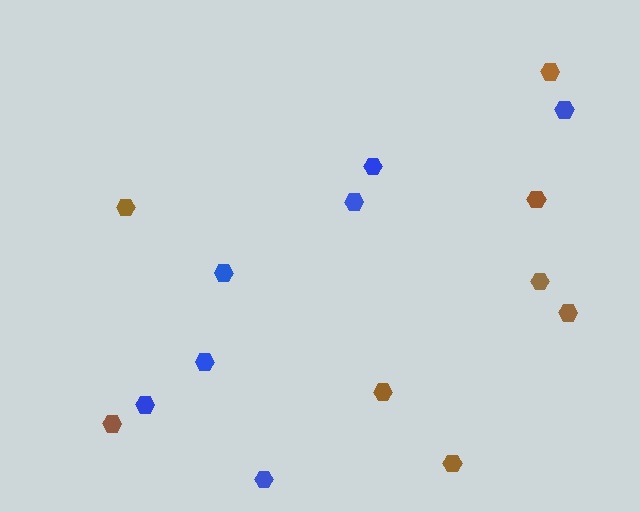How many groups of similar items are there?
There are 2 groups: one group of blue hexagons (7) and one group of brown hexagons (8).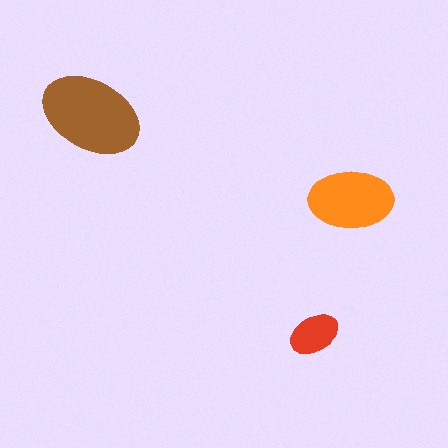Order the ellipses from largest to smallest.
the brown one, the orange one, the red one.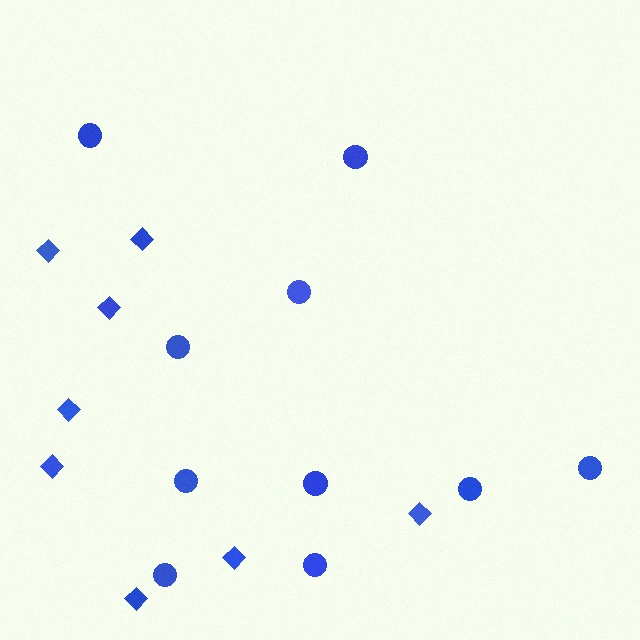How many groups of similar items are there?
There are 2 groups: one group of diamonds (8) and one group of circles (10).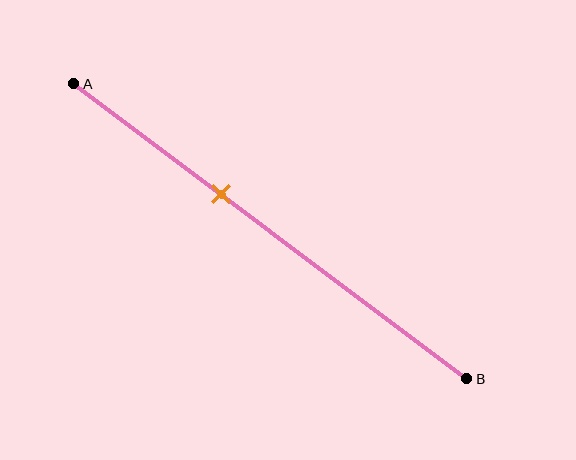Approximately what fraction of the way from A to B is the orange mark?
The orange mark is approximately 40% of the way from A to B.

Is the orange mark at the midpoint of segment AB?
No, the mark is at about 40% from A, not at the 50% midpoint.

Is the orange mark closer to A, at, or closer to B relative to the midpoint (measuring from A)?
The orange mark is closer to point A than the midpoint of segment AB.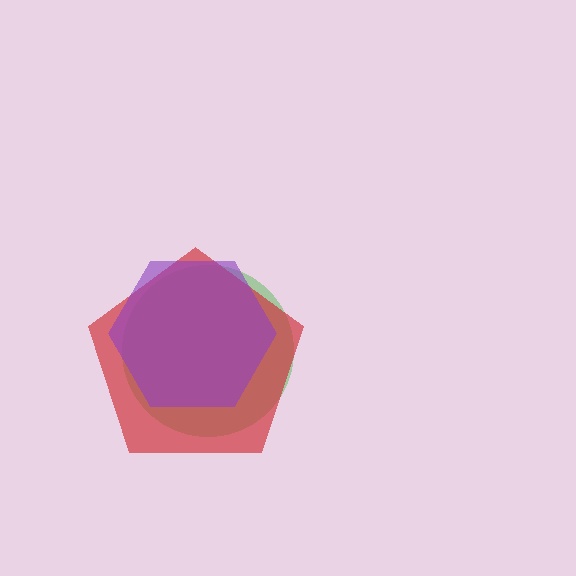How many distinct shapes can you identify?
There are 3 distinct shapes: a green circle, a red pentagon, a purple hexagon.